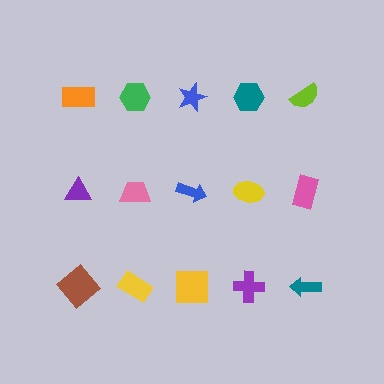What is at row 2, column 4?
A yellow ellipse.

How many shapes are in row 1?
5 shapes.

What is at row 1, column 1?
An orange rectangle.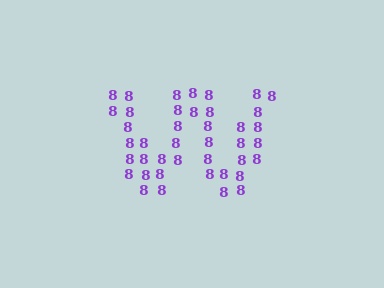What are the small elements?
The small elements are digit 8's.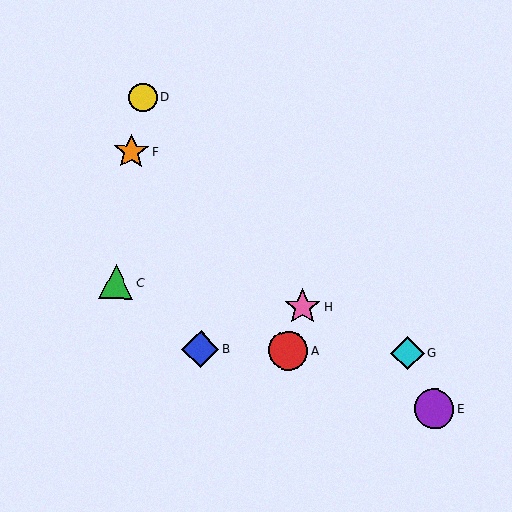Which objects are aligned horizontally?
Objects A, B, G are aligned horizontally.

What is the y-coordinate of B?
Object B is at y≈349.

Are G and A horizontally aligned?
Yes, both are at y≈353.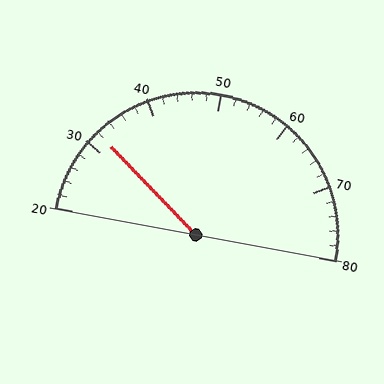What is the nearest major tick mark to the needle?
The nearest major tick mark is 30.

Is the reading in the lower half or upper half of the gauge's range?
The reading is in the lower half of the range (20 to 80).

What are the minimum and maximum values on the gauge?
The gauge ranges from 20 to 80.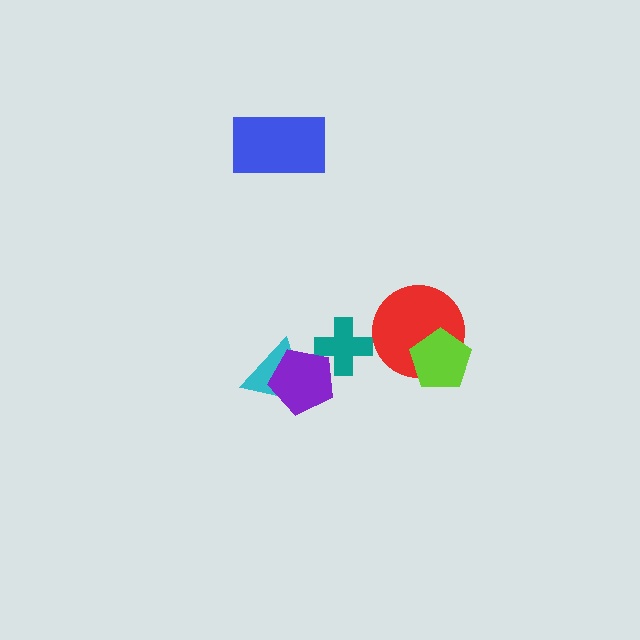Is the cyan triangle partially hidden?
Yes, it is partially covered by another shape.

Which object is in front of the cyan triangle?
The purple pentagon is in front of the cyan triangle.